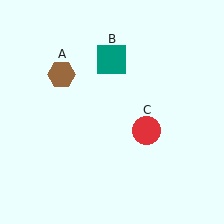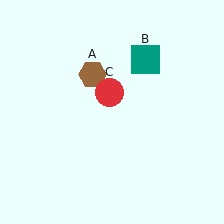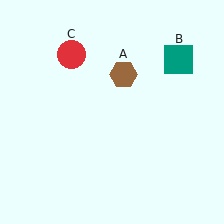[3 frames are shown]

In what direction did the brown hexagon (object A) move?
The brown hexagon (object A) moved right.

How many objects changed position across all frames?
3 objects changed position: brown hexagon (object A), teal square (object B), red circle (object C).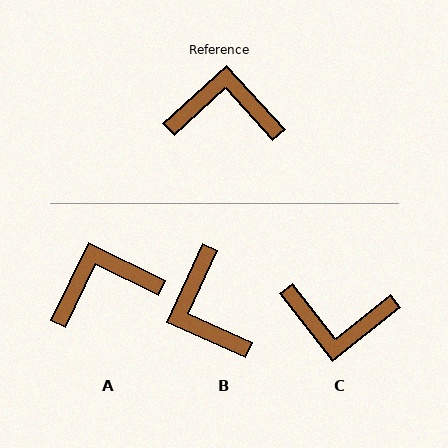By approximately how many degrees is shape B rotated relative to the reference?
Approximately 113 degrees counter-clockwise.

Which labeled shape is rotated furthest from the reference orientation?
C, about 176 degrees away.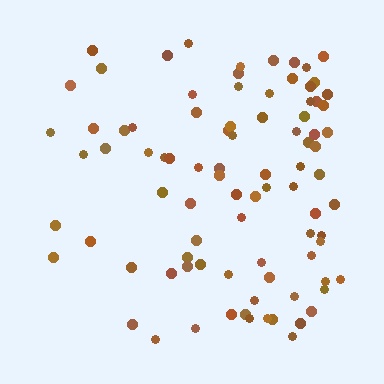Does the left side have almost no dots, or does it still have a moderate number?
Still a moderate number, just noticeably fewer than the right.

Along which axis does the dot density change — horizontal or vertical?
Horizontal.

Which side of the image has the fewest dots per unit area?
The left.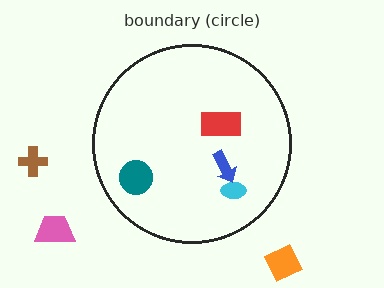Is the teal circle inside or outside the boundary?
Inside.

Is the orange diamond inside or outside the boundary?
Outside.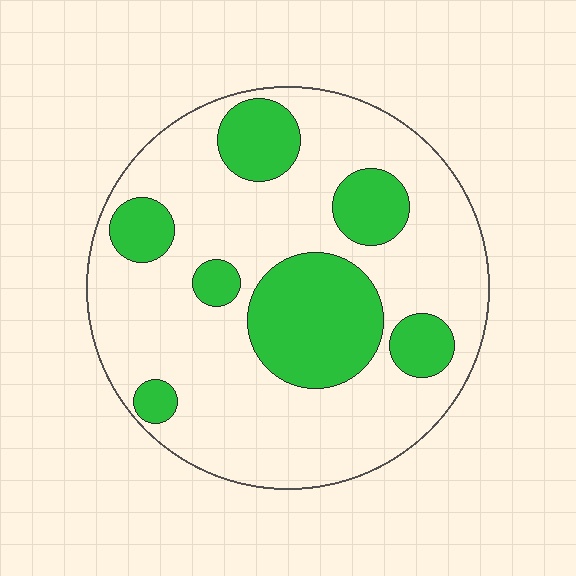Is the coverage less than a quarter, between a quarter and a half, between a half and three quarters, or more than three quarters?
Between a quarter and a half.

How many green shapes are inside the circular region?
7.